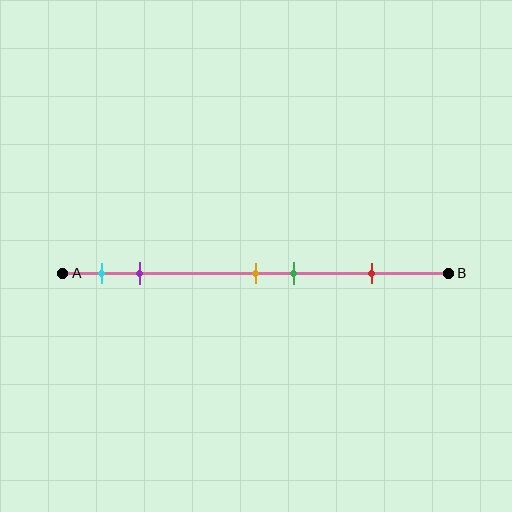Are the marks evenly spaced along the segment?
No, the marks are not evenly spaced.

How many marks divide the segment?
There are 5 marks dividing the segment.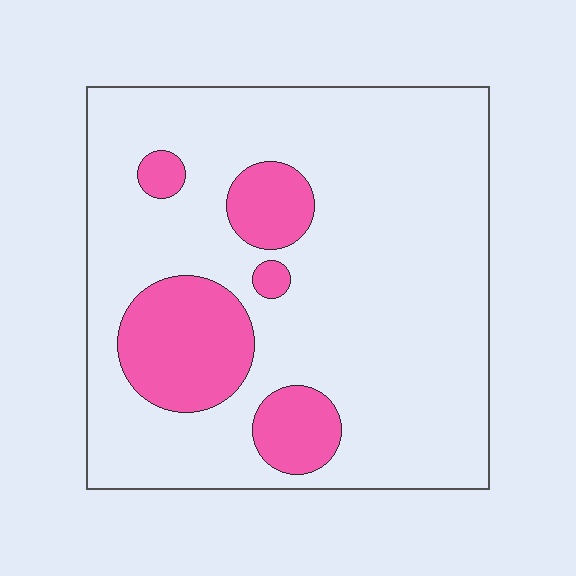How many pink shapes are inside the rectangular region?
5.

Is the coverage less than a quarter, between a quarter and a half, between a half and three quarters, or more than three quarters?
Less than a quarter.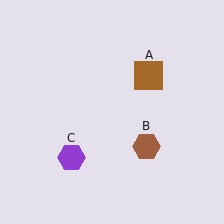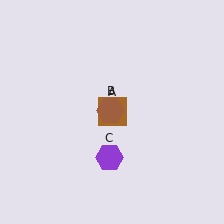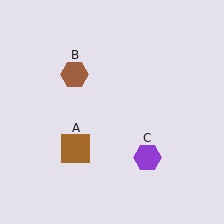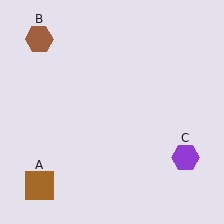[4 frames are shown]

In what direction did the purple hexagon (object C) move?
The purple hexagon (object C) moved right.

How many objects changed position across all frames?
3 objects changed position: brown square (object A), brown hexagon (object B), purple hexagon (object C).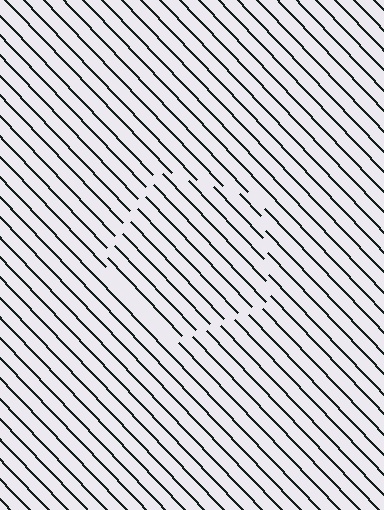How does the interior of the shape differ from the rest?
The interior of the shape contains the same grating, shifted by half a period — the contour is defined by the phase discontinuity where line-ends from the inner and outer gratings abut.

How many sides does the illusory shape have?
5 sides — the line-ends trace a pentagon.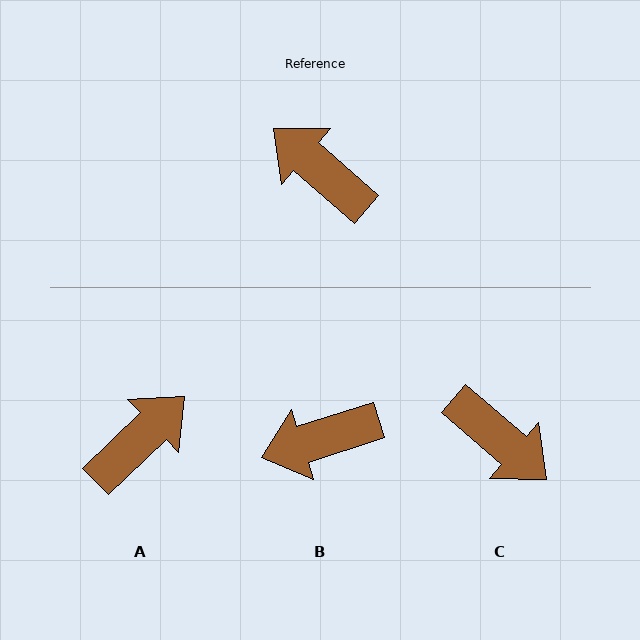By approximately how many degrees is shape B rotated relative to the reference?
Approximately 59 degrees counter-clockwise.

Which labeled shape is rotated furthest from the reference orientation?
C, about 180 degrees away.